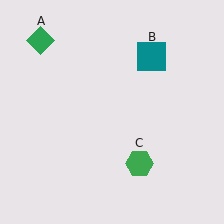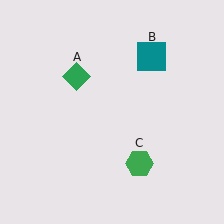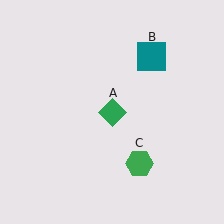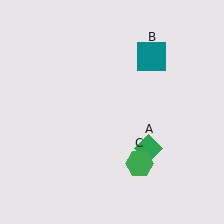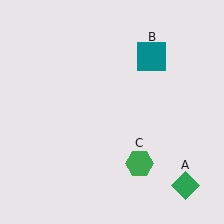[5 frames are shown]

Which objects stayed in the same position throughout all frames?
Teal square (object B) and green hexagon (object C) remained stationary.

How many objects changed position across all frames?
1 object changed position: green diamond (object A).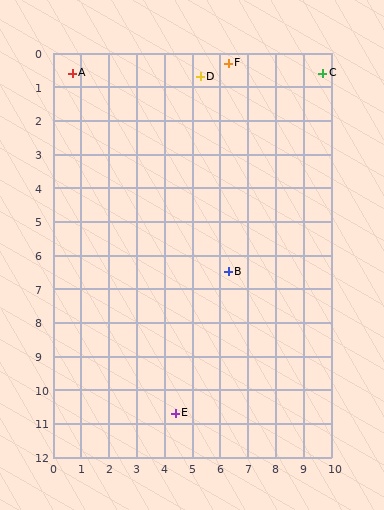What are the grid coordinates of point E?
Point E is at approximately (4.4, 10.7).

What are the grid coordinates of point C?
Point C is at approximately (9.7, 0.6).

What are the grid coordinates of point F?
Point F is at approximately (6.3, 0.3).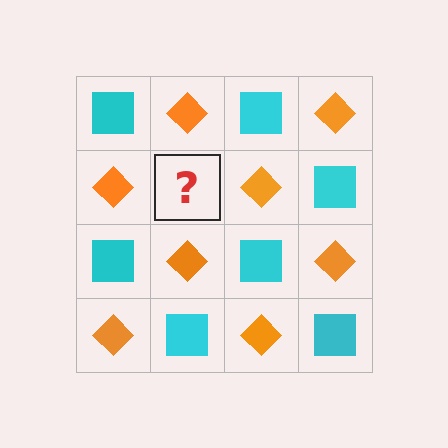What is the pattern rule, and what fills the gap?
The rule is that it alternates cyan square and orange diamond in a checkerboard pattern. The gap should be filled with a cyan square.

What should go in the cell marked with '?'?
The missing cell should contain a cyan square.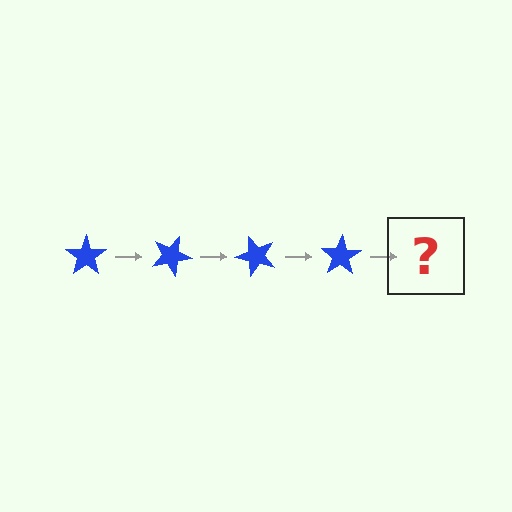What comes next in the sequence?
The next element should be a blue star rotated 100 degrees.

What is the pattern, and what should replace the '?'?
The pattern is that the star rotates 25 degrees each step. The '?' should be a blue star rotated 100 degrees.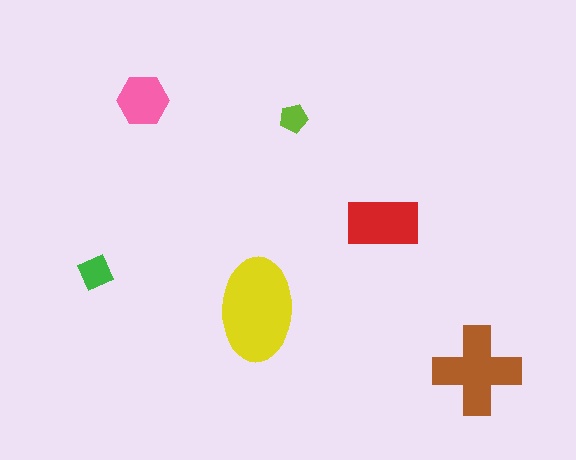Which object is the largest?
The yellow ellipse.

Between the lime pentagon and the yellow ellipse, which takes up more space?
The yellow ellipse.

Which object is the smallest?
The lime pentagon.